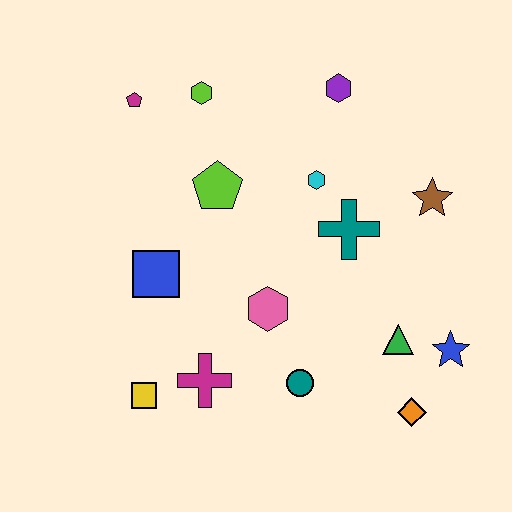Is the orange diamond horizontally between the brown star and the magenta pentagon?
Yes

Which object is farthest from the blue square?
The blue star is farthest from the blue square.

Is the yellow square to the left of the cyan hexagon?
Yes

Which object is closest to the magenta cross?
The yellow square is closest to the magenta cross.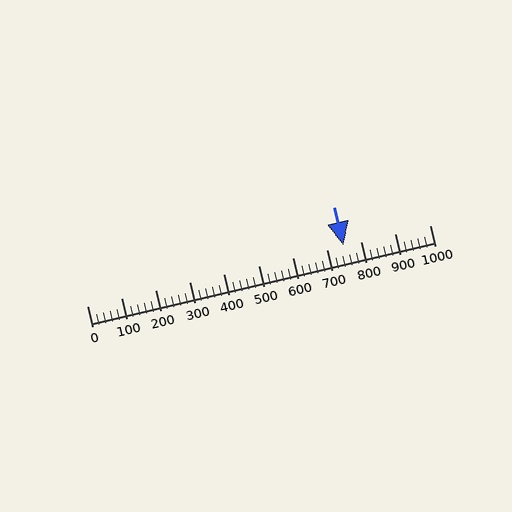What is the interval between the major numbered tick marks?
The major tick marks are spaced 100 units apart.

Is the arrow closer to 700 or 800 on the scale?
The arrow is closer to 700.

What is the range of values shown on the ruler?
The ruler shows values from 0 to 1000.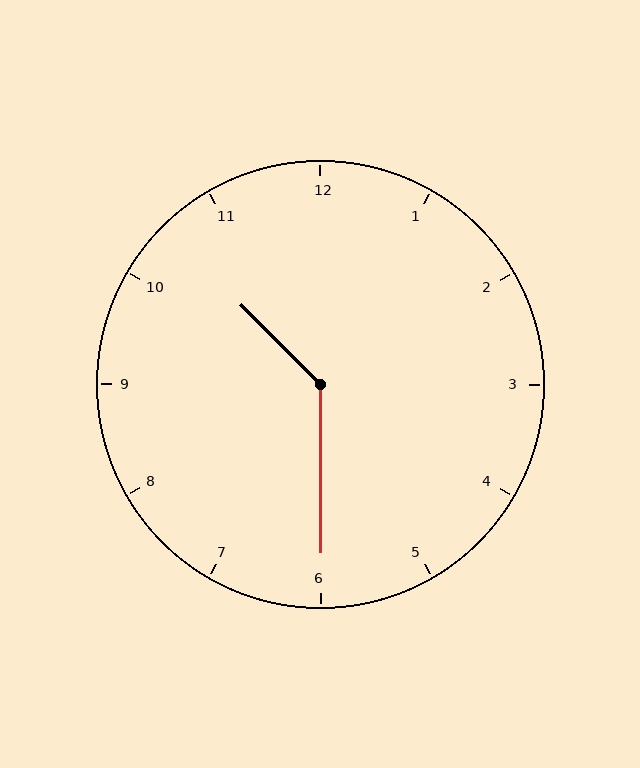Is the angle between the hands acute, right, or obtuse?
It is obtuse.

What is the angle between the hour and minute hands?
Approximately 135 degrees.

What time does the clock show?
10:30.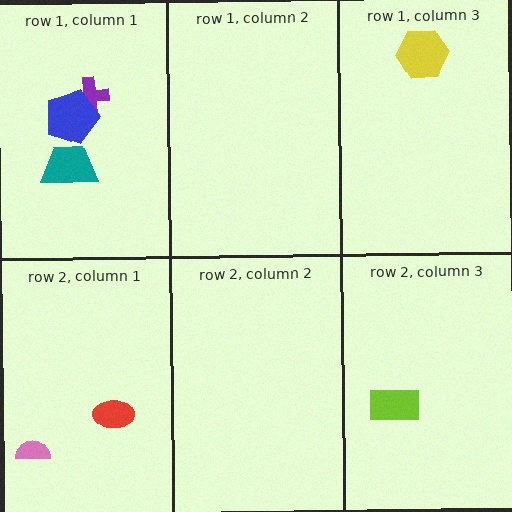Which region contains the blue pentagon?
The row 1, column 1 region.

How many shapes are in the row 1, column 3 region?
1.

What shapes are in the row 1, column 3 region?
The yellow hexagon.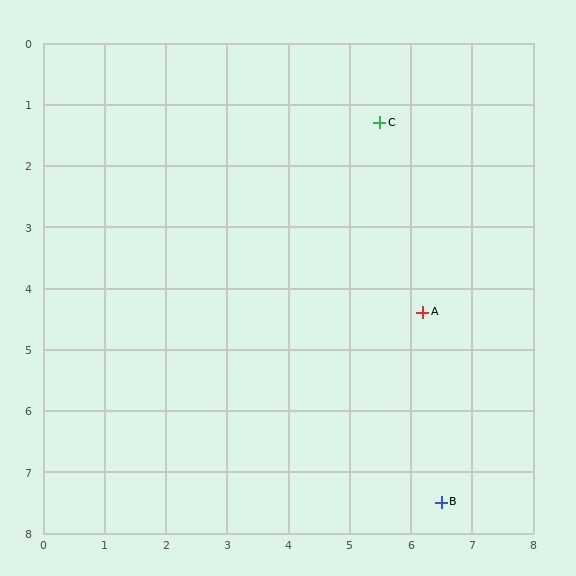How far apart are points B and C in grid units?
Points B and C are about 6.3 grid units apart.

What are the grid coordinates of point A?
Point A is at approximately (6.2, 4.4).